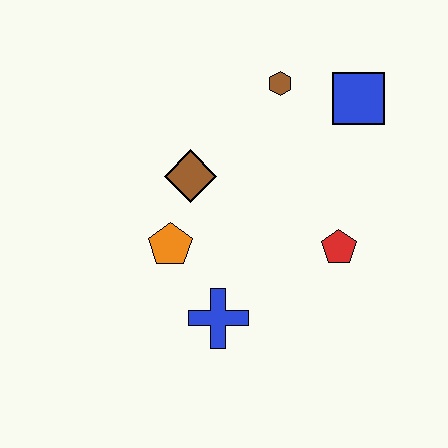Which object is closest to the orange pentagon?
The brown diamond is closest to the orange pentagon.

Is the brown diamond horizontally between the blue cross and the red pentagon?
No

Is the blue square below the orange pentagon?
No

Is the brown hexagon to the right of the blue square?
No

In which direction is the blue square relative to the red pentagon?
The blue square is above the red pentagon.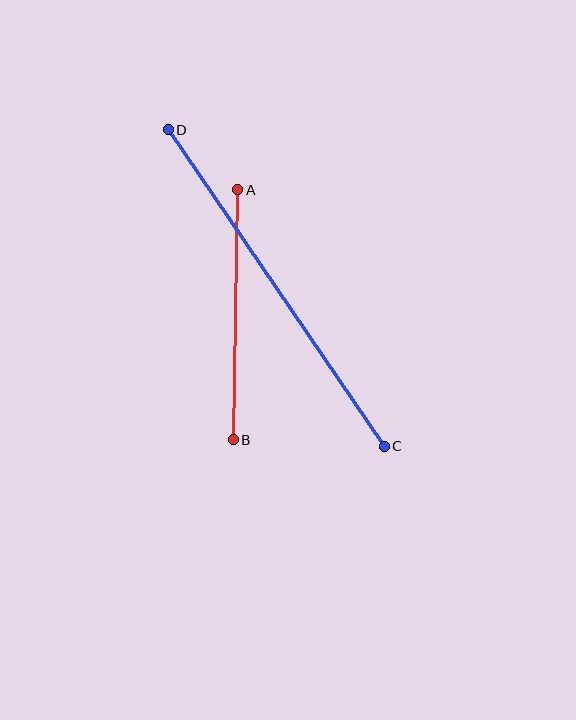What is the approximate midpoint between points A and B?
The midpoint is at approximately (236, 315) pixels.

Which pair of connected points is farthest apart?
Points C and D are farthest apart.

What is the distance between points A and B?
The distance is approximately 250 pixels.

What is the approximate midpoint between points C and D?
The midpoint is at approximately (276, 288) pixels.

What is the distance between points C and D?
The distance is approximately 383 pixels.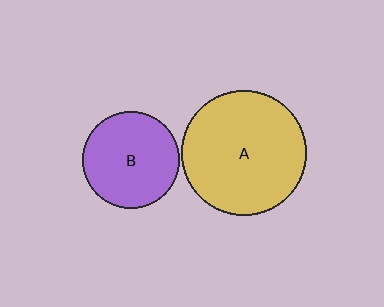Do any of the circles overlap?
No, none of the circles overlap.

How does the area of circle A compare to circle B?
Approximately 1.6 times.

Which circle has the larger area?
Circle A (yellow).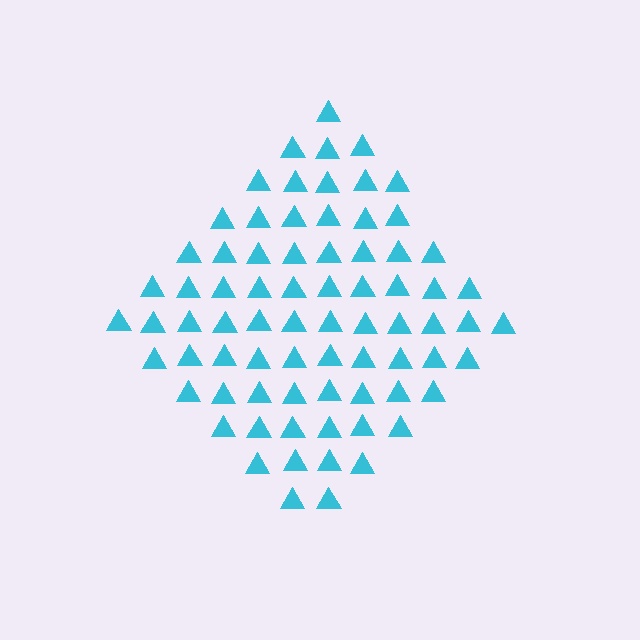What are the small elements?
The small elements are triangles.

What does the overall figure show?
The overall figure shows a diamond.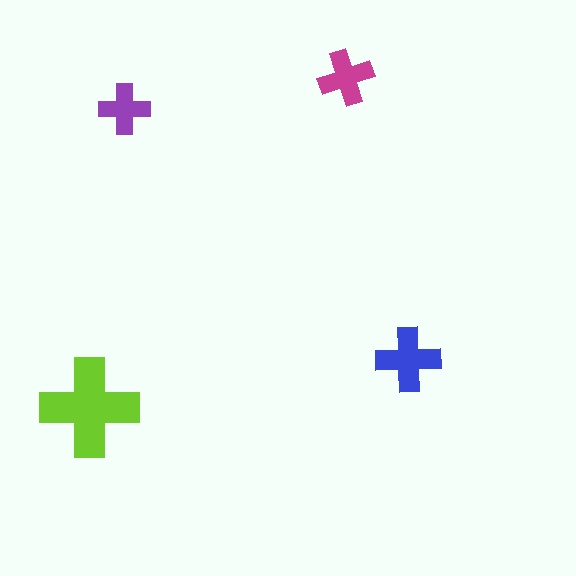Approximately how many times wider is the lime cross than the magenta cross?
About 2 times wider.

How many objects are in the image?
There are 4 objects in the image.